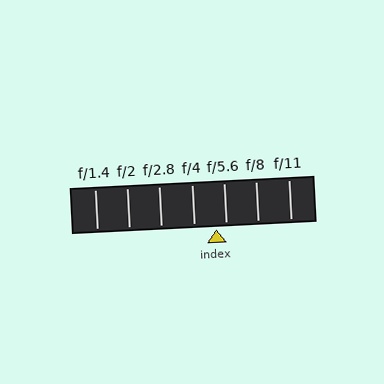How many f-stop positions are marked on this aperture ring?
There are 7 f-stop positions marked.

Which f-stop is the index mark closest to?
The index mark is closest to f/5.6.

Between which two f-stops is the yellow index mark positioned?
The index mark is between f/4 and f/5.6.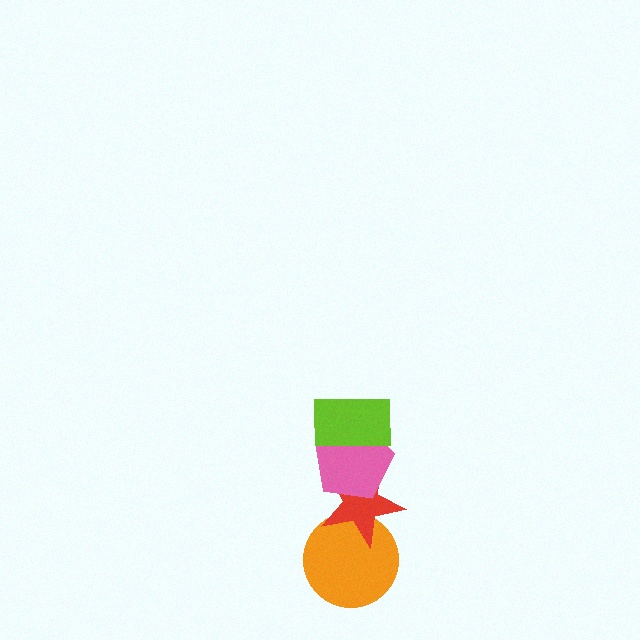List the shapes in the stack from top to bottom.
From top to bottom: the lime rectangle, the pink pentagon, the red star, the orange circle.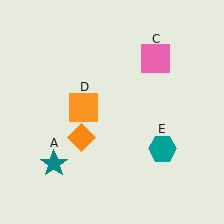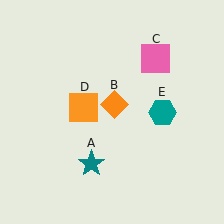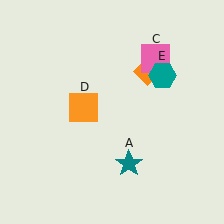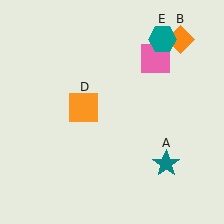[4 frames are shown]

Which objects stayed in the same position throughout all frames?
Pink square (object C) and orange square (object D) remained stationary.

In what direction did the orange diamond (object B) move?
The orange diamond (object B) moved up and to the right.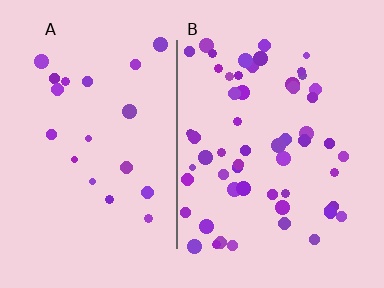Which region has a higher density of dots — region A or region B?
B (the right).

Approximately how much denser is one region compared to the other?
Approximately 2.8× — region B over region A.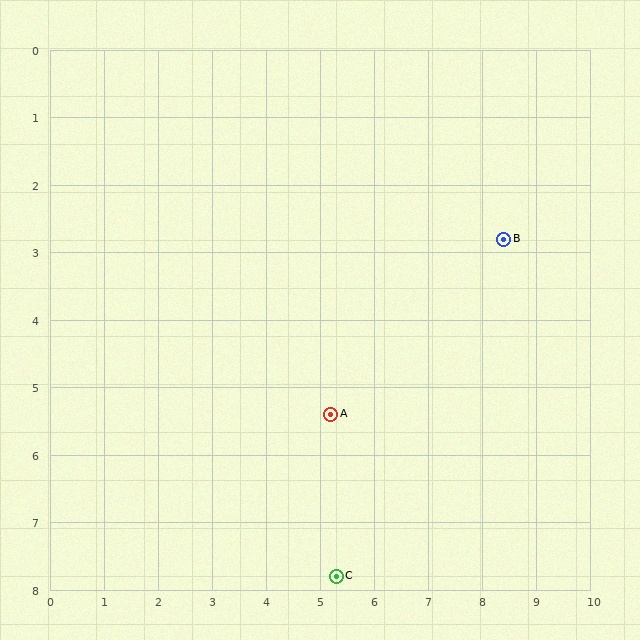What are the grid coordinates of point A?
Point A is at approximately (5.2, 5.4).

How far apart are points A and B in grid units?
Points A and B are about 4.1 grid units apart.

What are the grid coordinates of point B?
Point B is at approximately (8.4, 2.8).